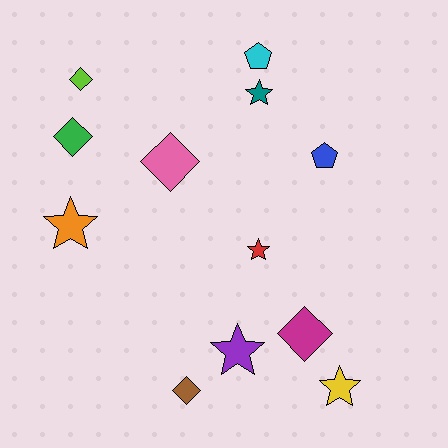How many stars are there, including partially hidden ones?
There are 5 stars.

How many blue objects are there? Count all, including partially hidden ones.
There is 1 blue object.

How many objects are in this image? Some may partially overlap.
There are 12 objects.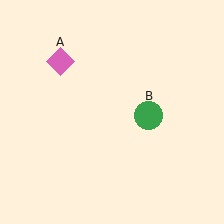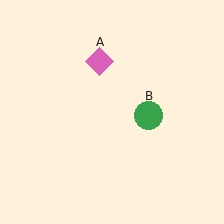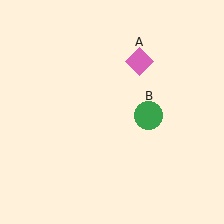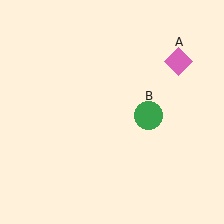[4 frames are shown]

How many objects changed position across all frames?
1 object changed position: pink diamond (object A).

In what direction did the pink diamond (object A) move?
The pink diamond (object A) moved right.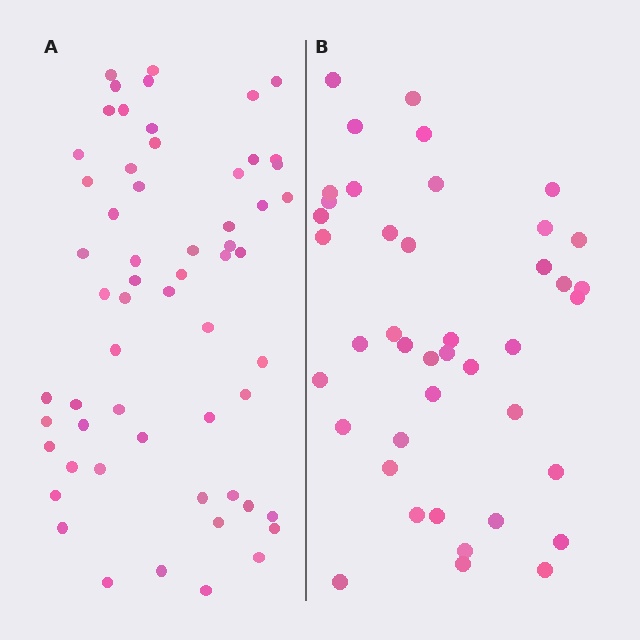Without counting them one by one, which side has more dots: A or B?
Region A (the left region) has more dots.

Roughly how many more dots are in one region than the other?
Region A has approximately 15 more dots than region B.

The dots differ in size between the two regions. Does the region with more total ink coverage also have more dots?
No. Region B has more total ink coverage because its dots are larger, but region A actually contains more individual dots. Total area can be misleading — the number of items is what matters here.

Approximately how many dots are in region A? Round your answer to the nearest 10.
About 60 dots. (The exact count is 59, which rounds to 60.)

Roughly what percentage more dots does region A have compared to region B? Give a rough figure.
About 40% more.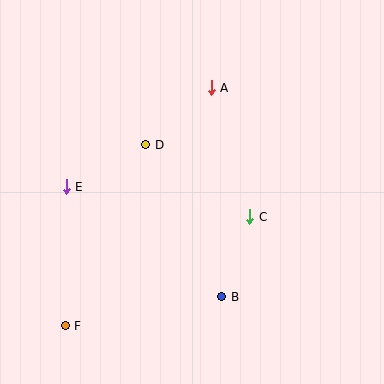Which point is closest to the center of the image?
Point C at (250, 217) is closest to the center.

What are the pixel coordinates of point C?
Point C is at (250, 217).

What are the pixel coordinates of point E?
Point E is at (66, 187).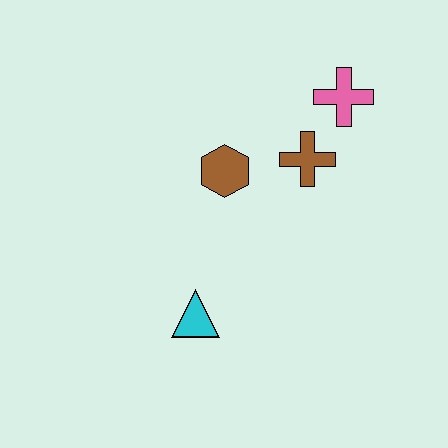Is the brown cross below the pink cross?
Yes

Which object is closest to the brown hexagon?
The brown cross is closest to the brown hexagon.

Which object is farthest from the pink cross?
The cyan triangle is farthest from the pink cross.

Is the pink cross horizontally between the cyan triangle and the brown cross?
No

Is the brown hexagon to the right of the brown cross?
No